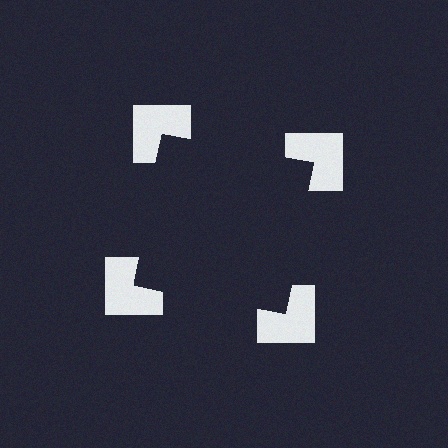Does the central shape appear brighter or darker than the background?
It typically appears slightly darker than the background, even though no actual brightness change is drawn.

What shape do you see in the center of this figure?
An illusory square — its edges are inferred from the aligned wedge cuts in the notched squares, not physically drawn.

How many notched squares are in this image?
There are 4 — one at each vertex of the illusory square.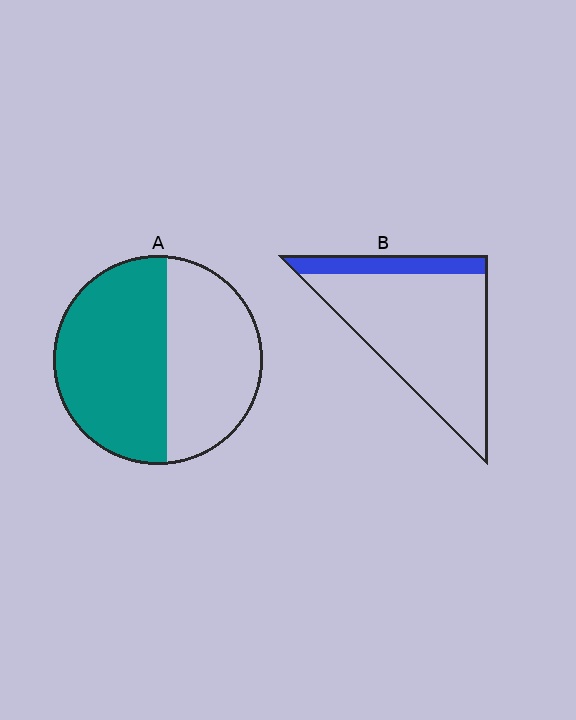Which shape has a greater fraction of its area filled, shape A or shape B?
Shape A.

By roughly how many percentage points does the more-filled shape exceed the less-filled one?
By roughly 40 percentage points (A over B).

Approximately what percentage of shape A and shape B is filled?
A is approximately 55% and B is approximately 15%.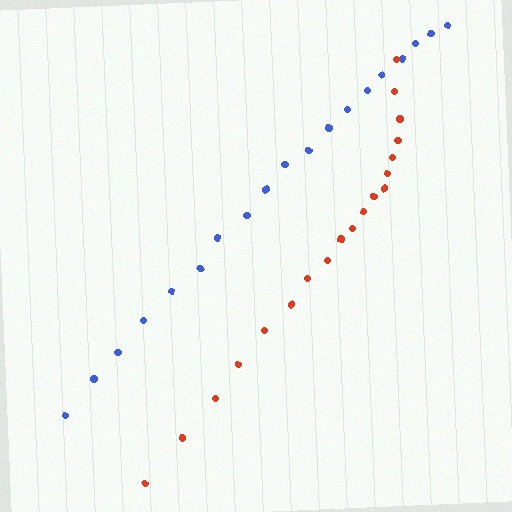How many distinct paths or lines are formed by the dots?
There are 2 distinct paths.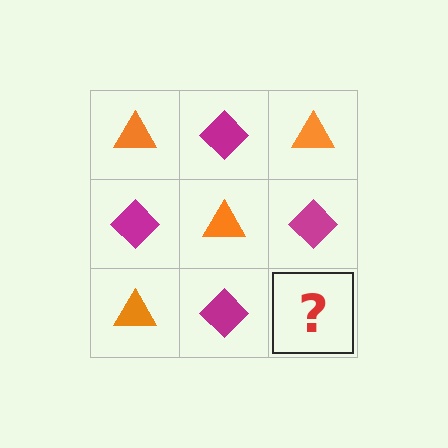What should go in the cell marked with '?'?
The missing cell should contain an orange triangle.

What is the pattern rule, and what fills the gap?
The rule is that it alternates orange triangle and magenta diamond in a checkerboard pattern. The gap should be filled with an orange triangle.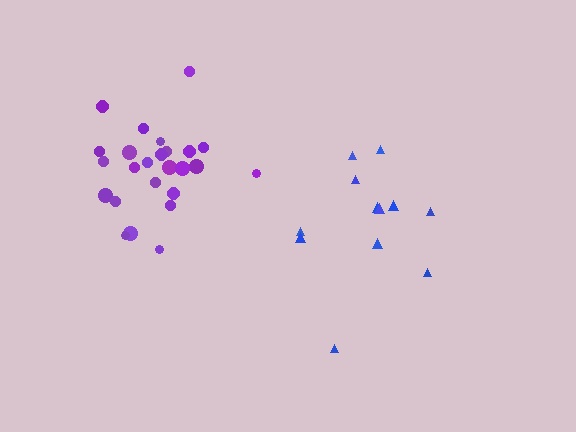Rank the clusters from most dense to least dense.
purple, blue.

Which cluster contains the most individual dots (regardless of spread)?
Purple (25).